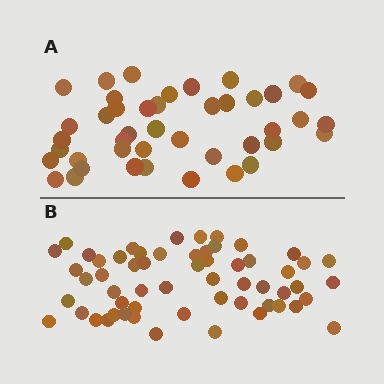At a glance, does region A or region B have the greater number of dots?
Region B (the bottom region) has more dots.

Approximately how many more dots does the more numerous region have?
Region B has approximately 15 more dots than region A.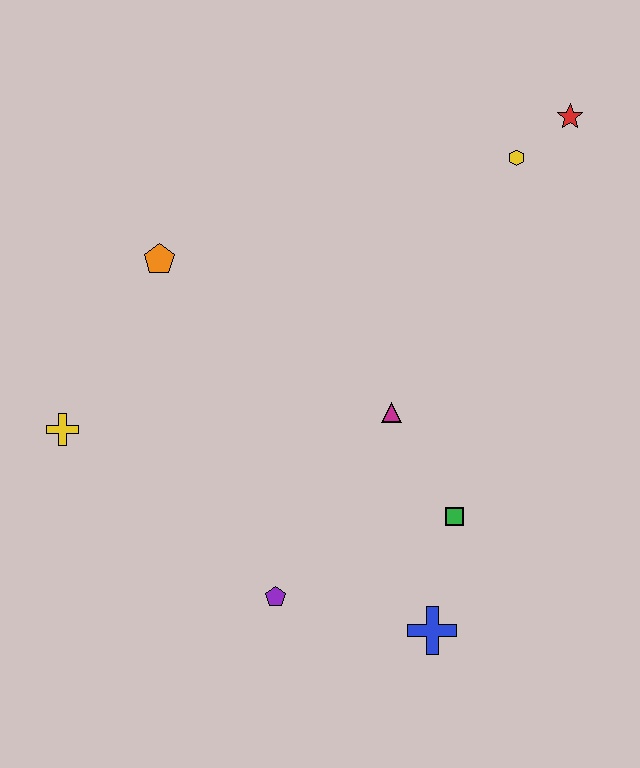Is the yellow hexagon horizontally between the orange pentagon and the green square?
No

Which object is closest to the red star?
The yellow hexagon is closest to the red star.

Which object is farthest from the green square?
The red star is farthest from the green square.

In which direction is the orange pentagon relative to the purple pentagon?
The orange pentagon is above the purple pentagon.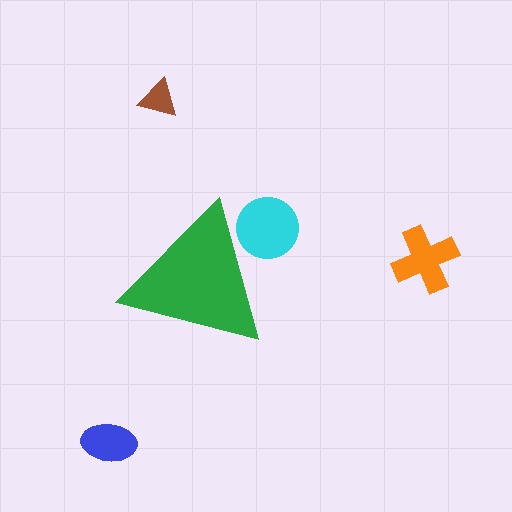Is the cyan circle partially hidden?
Yes, the cyan circle is partially hidden behind the green triangle.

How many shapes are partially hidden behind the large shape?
1 shape is partially hidden.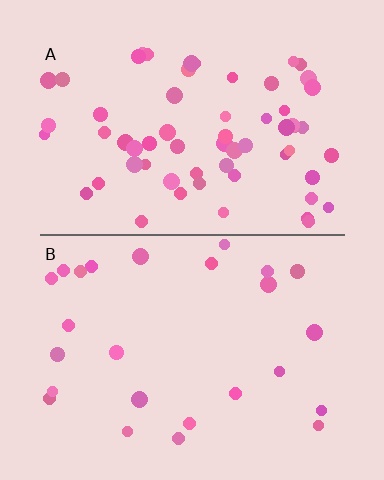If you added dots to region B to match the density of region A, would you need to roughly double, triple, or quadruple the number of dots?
Approximately double.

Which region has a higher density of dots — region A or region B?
A (the top).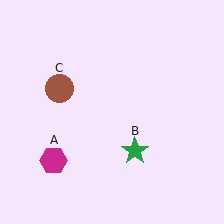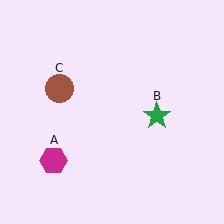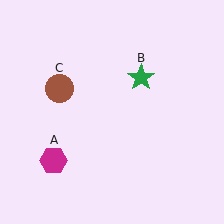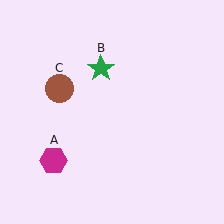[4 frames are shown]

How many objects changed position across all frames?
1 object changed position: green star (object B).